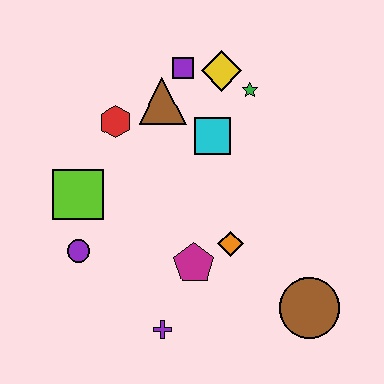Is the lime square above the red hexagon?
No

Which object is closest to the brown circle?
The orange diamond is closest to the brown circle.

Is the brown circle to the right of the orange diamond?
Yes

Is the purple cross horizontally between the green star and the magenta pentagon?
No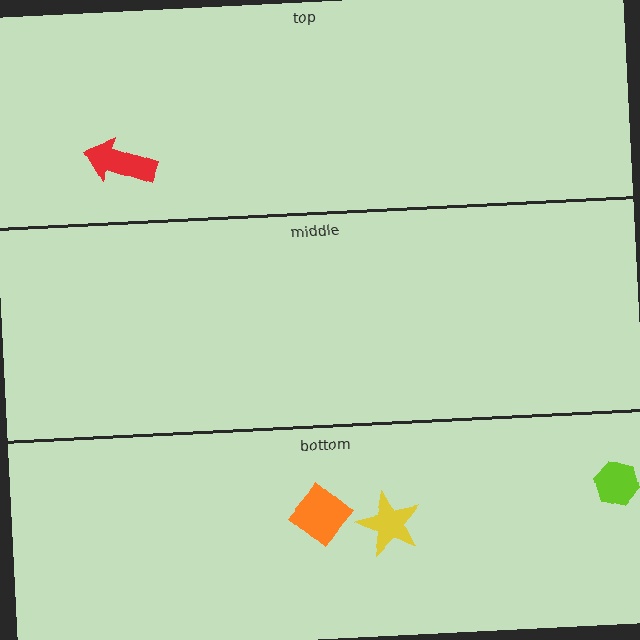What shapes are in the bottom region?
The orange diamond, the yellow star, the lime hexagon.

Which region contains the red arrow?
The top region.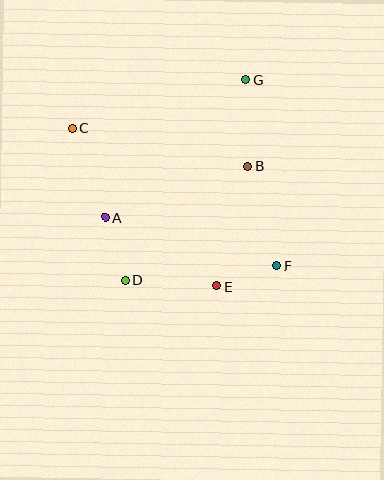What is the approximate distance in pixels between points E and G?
The distance between E and G is approximately 208 pixels.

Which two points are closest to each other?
Points E and F are closest to each other.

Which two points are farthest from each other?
Points C and F are farthest from each other.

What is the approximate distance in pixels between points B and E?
The distance between B and E is approximately 124 pixels.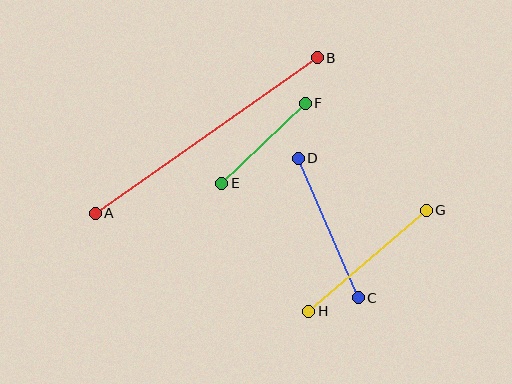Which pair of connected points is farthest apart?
Points A and B are farthest apart.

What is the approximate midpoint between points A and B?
The midpoint is at approximately (206, 136) pixels.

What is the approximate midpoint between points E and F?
The midpoint is at approximately (263, 143) pixels.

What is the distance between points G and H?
The distance is approximately 155 pixels.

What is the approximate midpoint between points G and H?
The midpoint is at approximately (367, 261) pixels.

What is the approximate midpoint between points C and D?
The midpoint is at approximately (328, 228) pixels.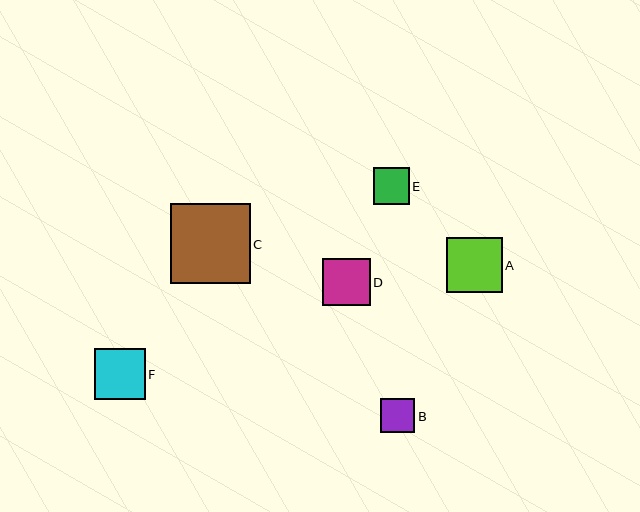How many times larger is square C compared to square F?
Square C is approximately 1.6 times the size of square F.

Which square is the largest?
Square C is the largest with a size of approximately 80 pixels.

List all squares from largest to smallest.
From largest to smallest: C, A, F, D, E, B.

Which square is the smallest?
Square B is the smallest with a size of approximately 34 pixels.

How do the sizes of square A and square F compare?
Square A and square F are approximately the same size.